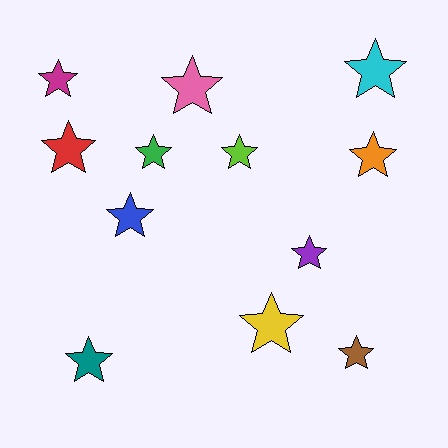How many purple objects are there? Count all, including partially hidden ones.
There is 1 purple object.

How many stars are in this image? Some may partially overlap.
There are 12 stars.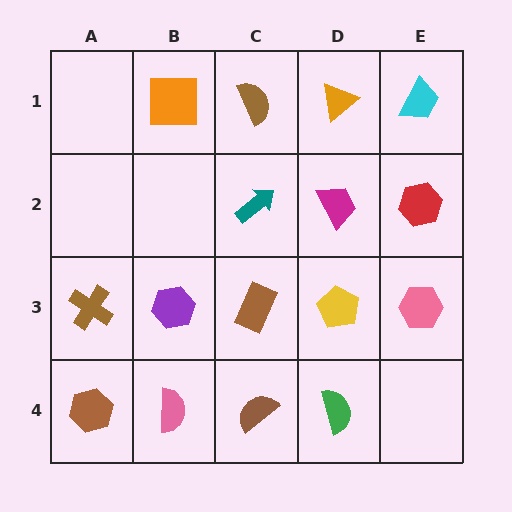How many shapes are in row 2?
3 shapes.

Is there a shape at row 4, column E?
No, that cell is empty.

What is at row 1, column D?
An orange triangle.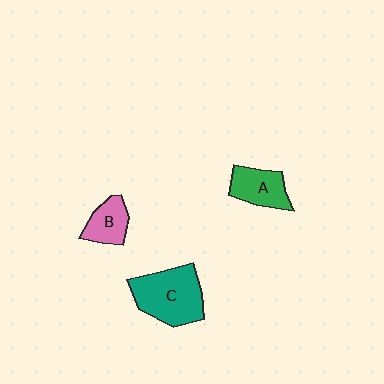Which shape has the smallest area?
Shape B (pink).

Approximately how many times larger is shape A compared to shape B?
Approximately 1.2 times.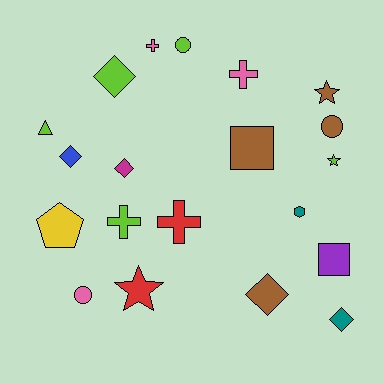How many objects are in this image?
There are 20 objects.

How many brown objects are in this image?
There are 4 brown objects.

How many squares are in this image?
There are 2 squares.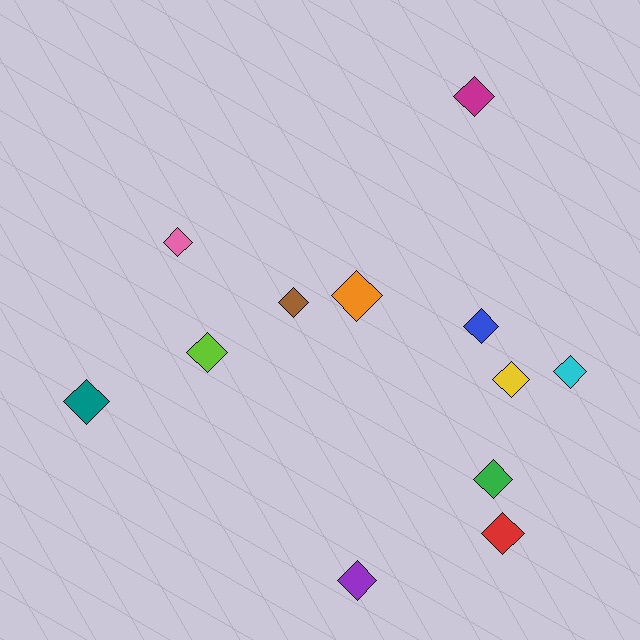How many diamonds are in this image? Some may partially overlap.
There are 12 diamonds.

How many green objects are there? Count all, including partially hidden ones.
There is 1 green object.